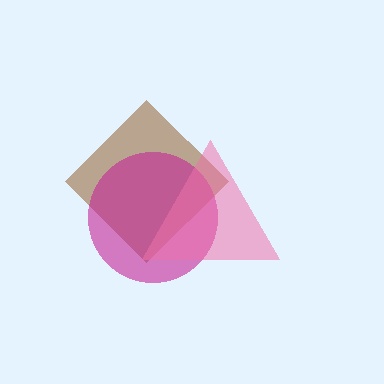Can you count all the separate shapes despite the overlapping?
Yes, there are 3 separate shapes.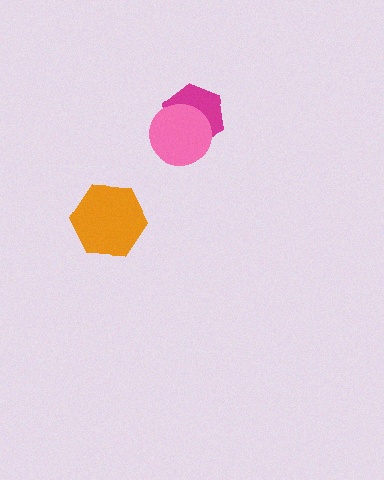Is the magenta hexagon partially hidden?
Yes, it is partially covered by another shape.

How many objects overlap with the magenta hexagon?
1 object overlaps with the magenta hexagon.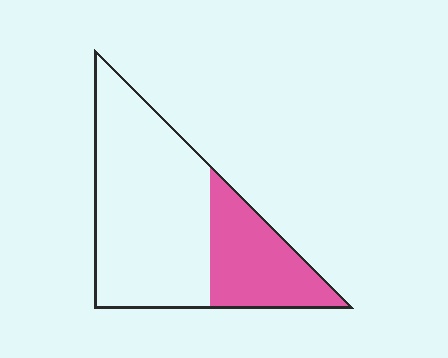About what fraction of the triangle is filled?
About one third (1/3).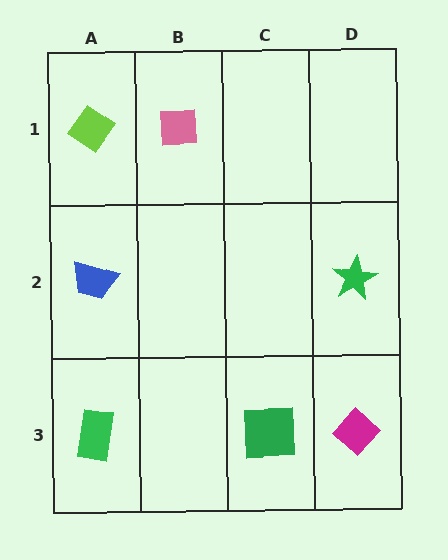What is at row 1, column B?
A pink square.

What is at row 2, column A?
A blue trapezoid.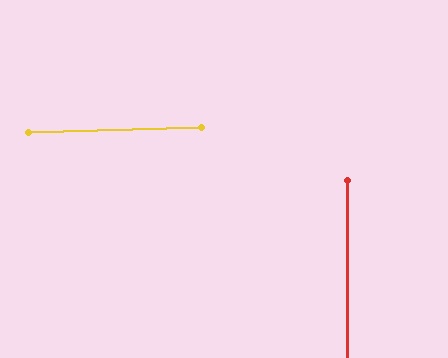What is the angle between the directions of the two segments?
Approximately 88 degrees.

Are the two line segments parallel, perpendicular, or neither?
Perpendicular — they meet at approximately 88°.